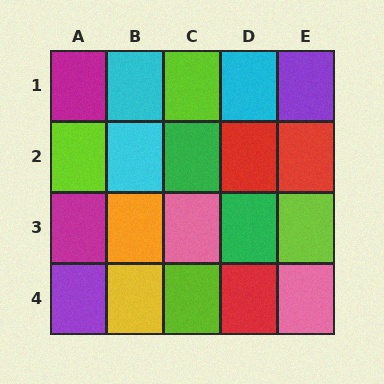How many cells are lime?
4 cells are lime.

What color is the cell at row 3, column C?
Pink.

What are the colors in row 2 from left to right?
Lime, cyan, green, red, red.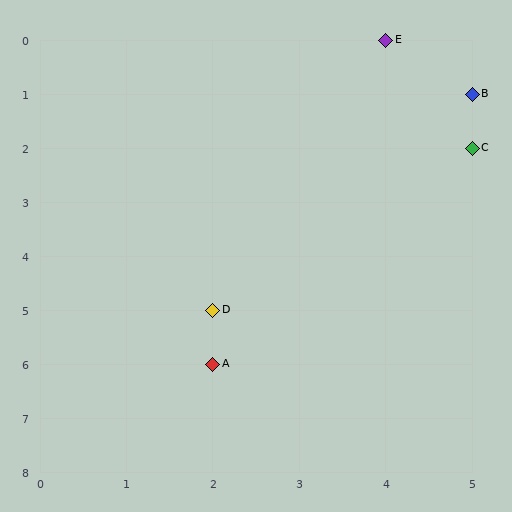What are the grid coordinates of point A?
Point A is at grid coordinates (2, 6).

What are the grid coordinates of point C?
Point C is at grid coordinates (5, 2).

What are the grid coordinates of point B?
Point B is at grid coordinates (5, 1).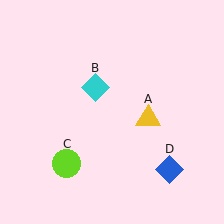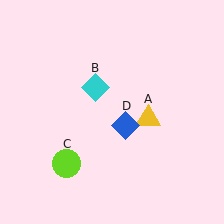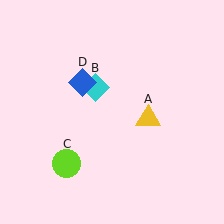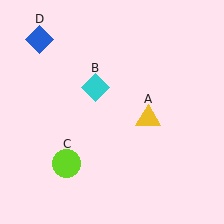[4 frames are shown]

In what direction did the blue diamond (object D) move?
The blue diamond (object D) moved up and to the left.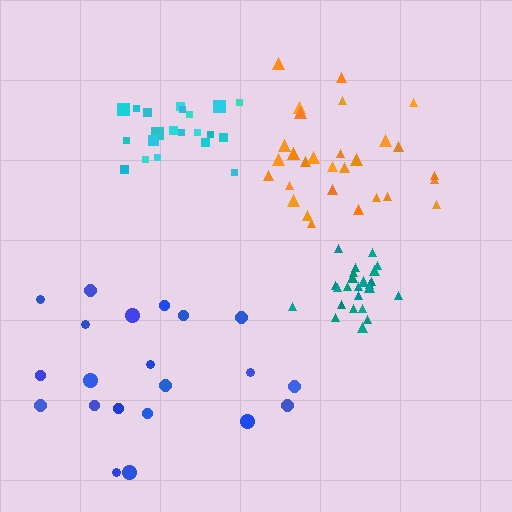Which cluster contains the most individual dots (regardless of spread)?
Orange (29).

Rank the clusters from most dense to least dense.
teal, cyan, orange, blue.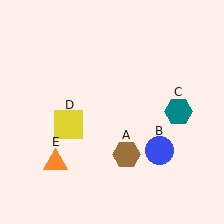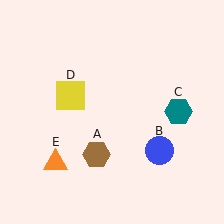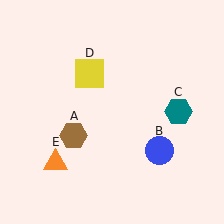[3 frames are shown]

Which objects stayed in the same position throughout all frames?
Blue circle (object B) and teal hexagon (object C) and orange triangle (object E) remained stationary.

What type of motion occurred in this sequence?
The brown hexagon (object A), yellow square (object D) rotated clockwise around the center of the scene.